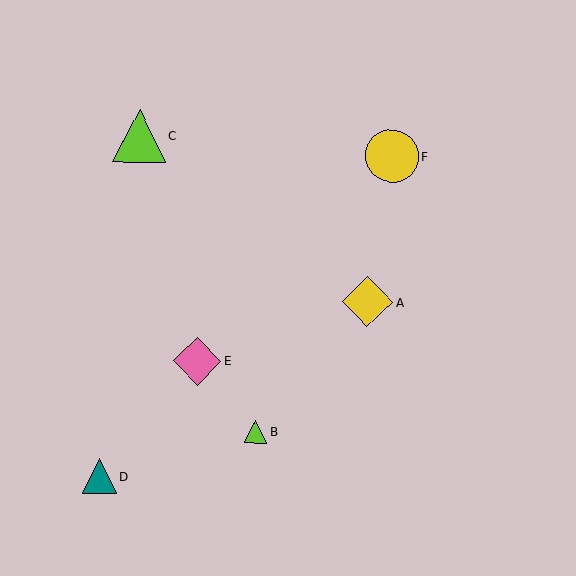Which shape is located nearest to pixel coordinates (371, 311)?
The yellow diamond (labeled A) at (367, 302) is nearest to that location.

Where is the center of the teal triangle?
The center of the teal triangle is at (99, 476).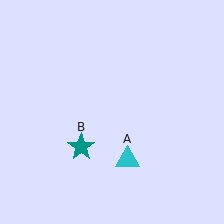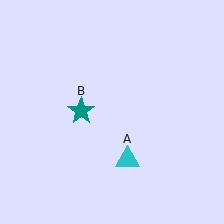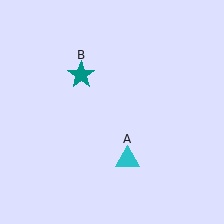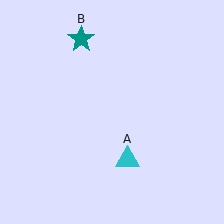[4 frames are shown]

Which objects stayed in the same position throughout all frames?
Cyan triangle (object A) remained stationary.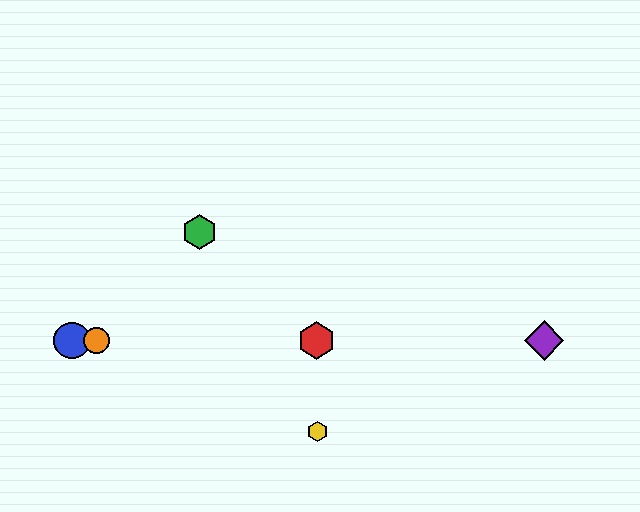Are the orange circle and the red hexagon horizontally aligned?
Yes, both are at y≈341.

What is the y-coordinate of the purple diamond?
The purple diamond is at y≈341.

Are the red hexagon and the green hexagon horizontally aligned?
No, the red hexagon is at y≈341 and the green hexagon is at y≈232.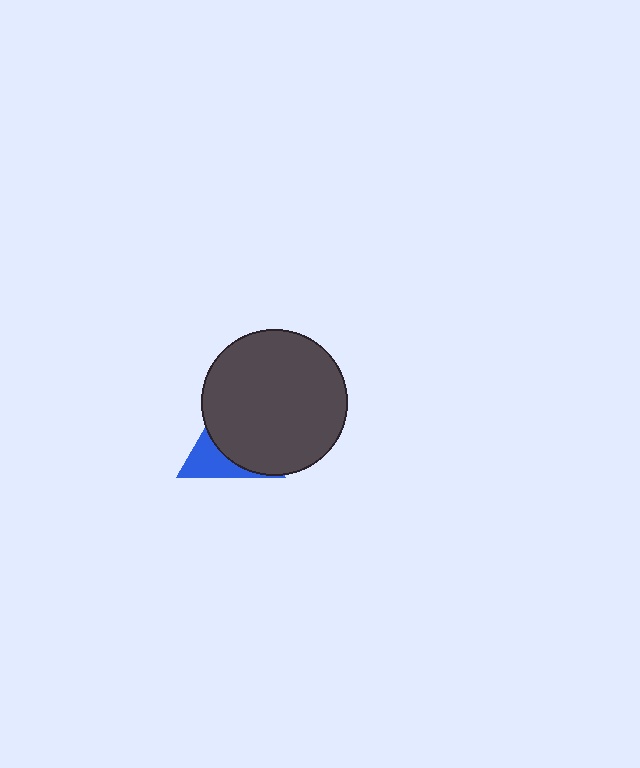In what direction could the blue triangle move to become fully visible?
The blue triangle could move toward the lower-left. That would shift it out from behind the dark gray circle entirely.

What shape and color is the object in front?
The object in front is a dark gray circle.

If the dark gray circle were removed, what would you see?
You would see the complete blue triangle.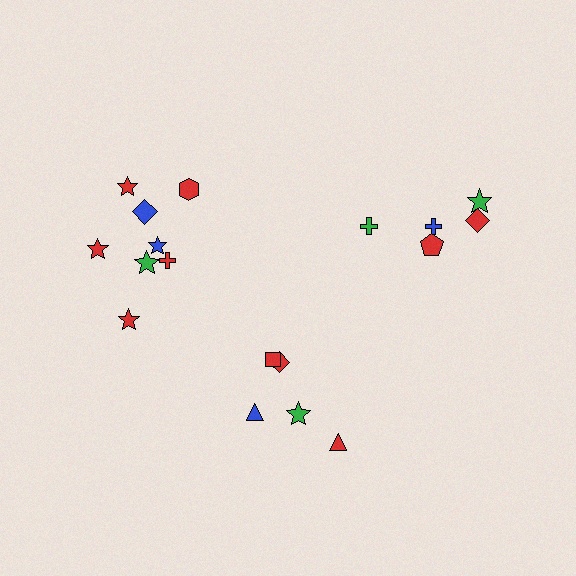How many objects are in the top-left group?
There are 8 objects.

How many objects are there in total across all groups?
There are 18 objects.